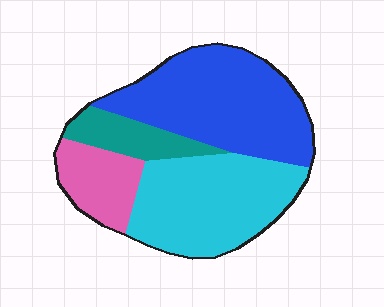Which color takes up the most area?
Blue, at roughly 40%.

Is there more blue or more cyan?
Blue.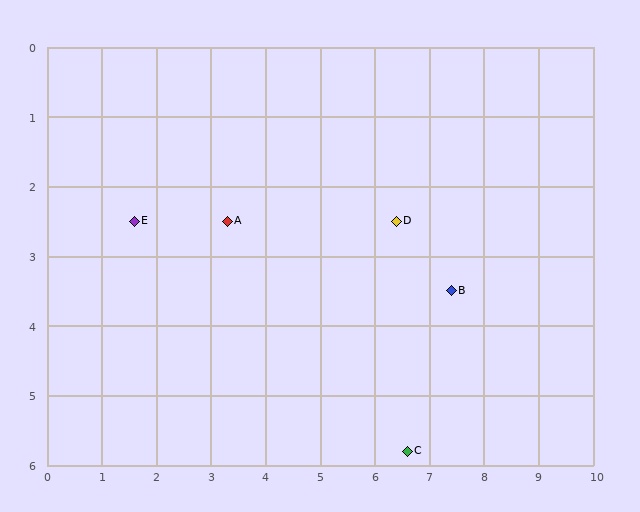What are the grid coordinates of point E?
Point E is at approximately (1.6, 2.5).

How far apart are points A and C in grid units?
Points A and C are about 4.7 grid units apart.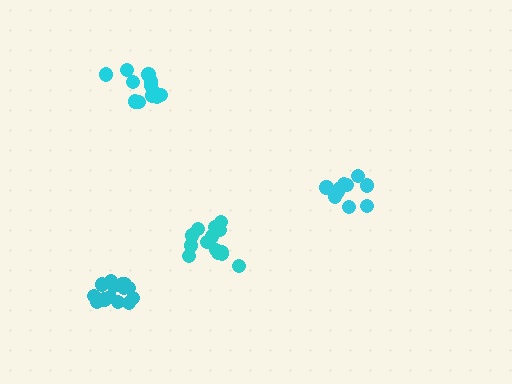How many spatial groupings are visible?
There are 4 spatial groupings.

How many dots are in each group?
Group 1: 10 dots, Group 2: 14 dots, Group 3: 14 dots, Group 4: 13 dots (51 total).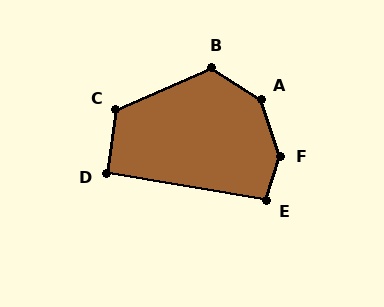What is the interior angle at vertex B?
Approximately 124 degrees (obtuse).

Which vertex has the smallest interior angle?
D, at approximately 91 degrees.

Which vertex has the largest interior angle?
F, at approximately 145 degrees.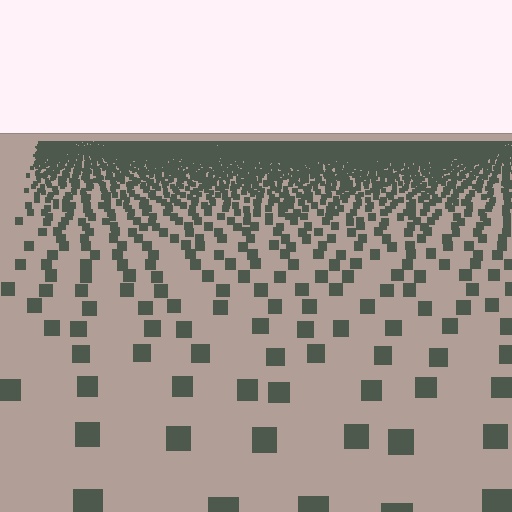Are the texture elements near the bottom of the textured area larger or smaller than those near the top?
Larger. Near the bottom, elements are closer to the viewer and appear at a bigger on-screen size.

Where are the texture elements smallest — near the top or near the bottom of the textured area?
Near the top.